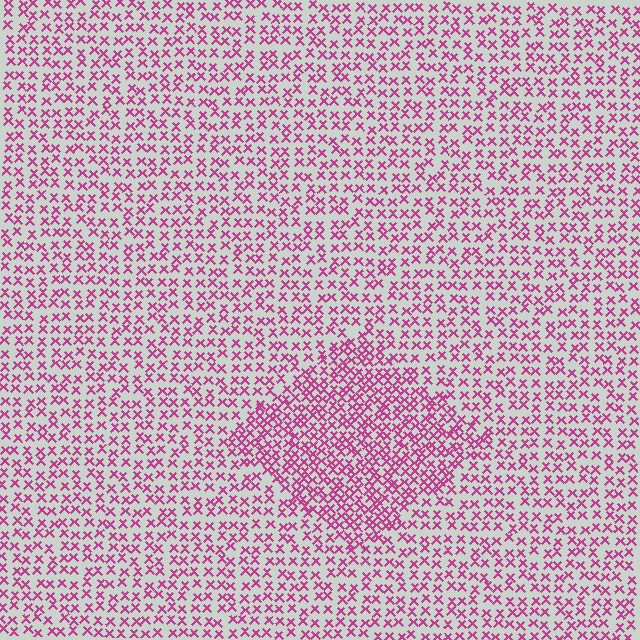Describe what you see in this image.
The image contains small magenta elements arranged at two different densities. A diamond-shaped region is visible where the elements are more densely packed than the surrounding area.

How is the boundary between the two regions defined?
The boundary is defined by a change in element density (approximately 1.7x ratio). All elements are the same color, size, and shape.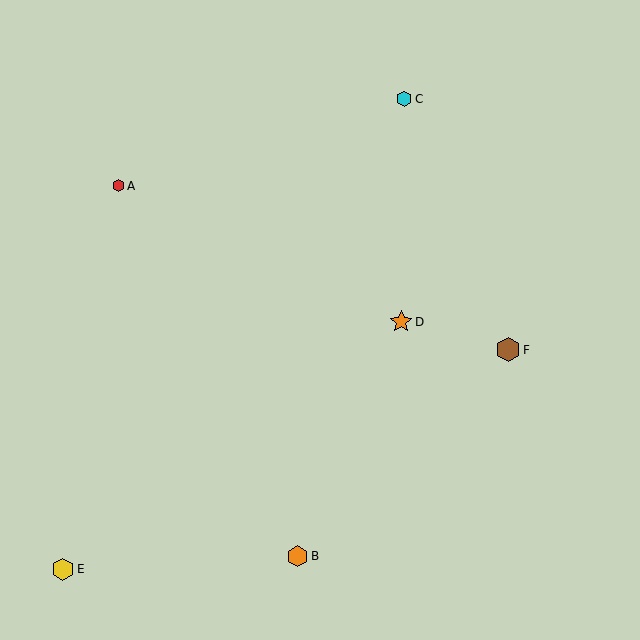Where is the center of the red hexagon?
The center of the red hexagon is at (118, 186).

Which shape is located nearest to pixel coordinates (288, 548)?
The orange hexagon (labeled B) at (298, 556) is nearest to that location.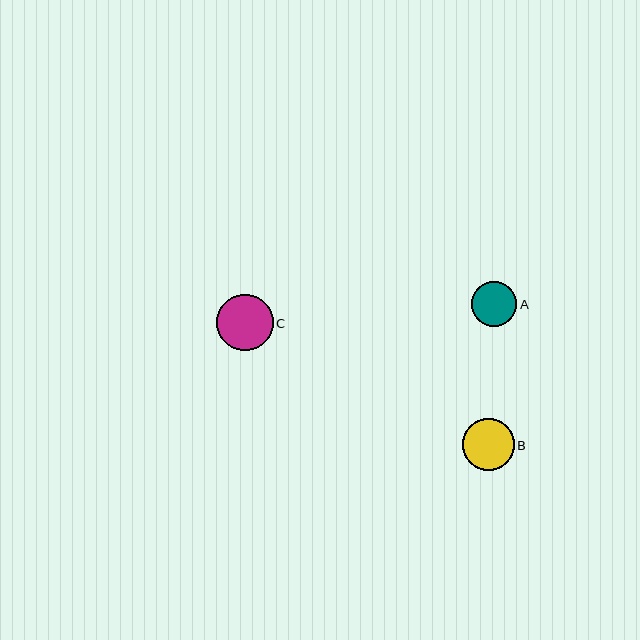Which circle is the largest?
Circle C is the largest with a size of approximately 57 pixels.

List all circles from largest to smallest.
From largest to smallest: C, B, A.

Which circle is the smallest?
Circle A is the smallest with a size of approximately 45 pixels.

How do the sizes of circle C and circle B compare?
Circle C and circle B are approximately the same size.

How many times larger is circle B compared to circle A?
Circle B is approximately 1.2 times the size of circle A.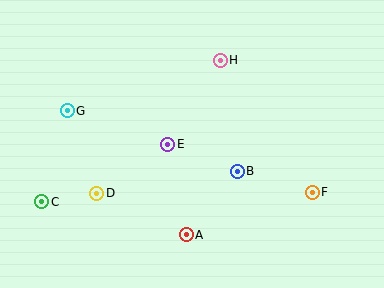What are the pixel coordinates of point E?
Point E is at (168, 144).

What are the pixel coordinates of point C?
Point C is at (42, 202).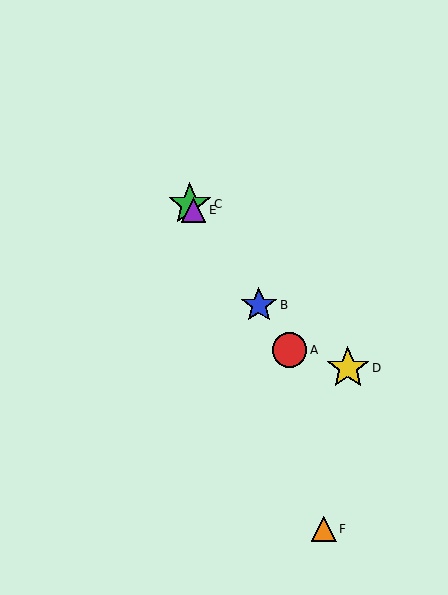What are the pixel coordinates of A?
Object A is at (289, 350).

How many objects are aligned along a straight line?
4 objects (A, B, C, E) are aligned along a straight line.